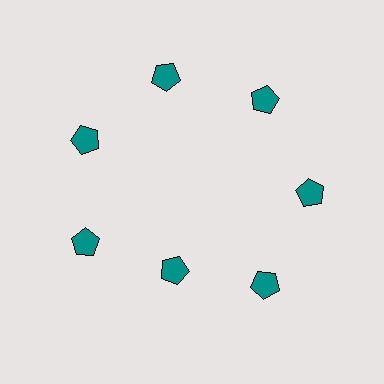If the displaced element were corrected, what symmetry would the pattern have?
It would have 7-fold rotational symmetry — the pattern would map onto itself every 51 degrees.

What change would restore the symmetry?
The symmetry would be restored by moving it outward, back onto the ring so that all 7 pentagons sit at equal angles and equal distance from the center.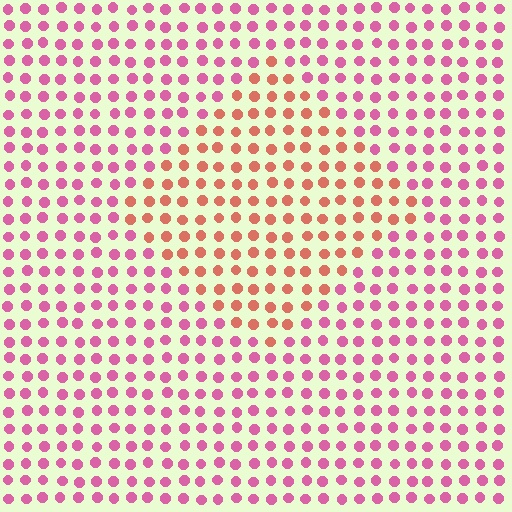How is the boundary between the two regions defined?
The boundary is defined purely by a slight shift in hue (about 41 degrees). Spacing, size, and orientation are identical on both sides.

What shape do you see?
I see a diamond.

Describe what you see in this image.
The image is filled with small pink elements in a uniform arrangement. A diamond-shaped region is visible where the elements are tinted to a slightly different hue, forming a subtle color boundary.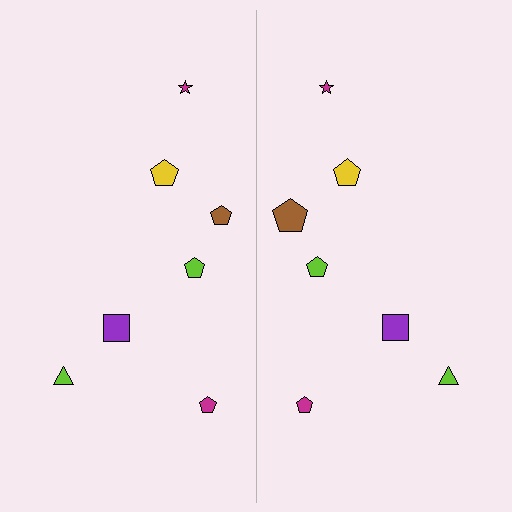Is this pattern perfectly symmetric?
No, the pattern is not perfectly symmetric. The brown pentagon on the right side has a different size than its mirror counterpart.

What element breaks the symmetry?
The brown pentagon on the right side has a different size than its mirror counterpart.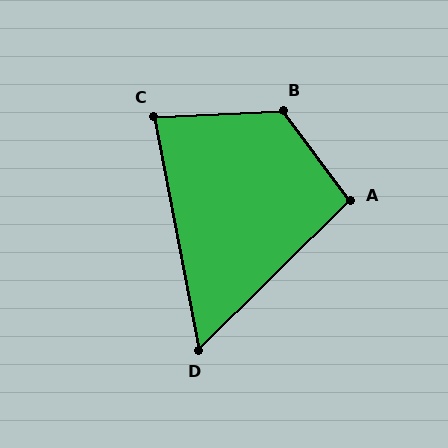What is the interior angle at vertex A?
Approximately 98 degrees (obtuse).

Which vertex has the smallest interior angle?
D, at approximately 56 degrees.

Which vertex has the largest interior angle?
B, at approximately 124 degrees.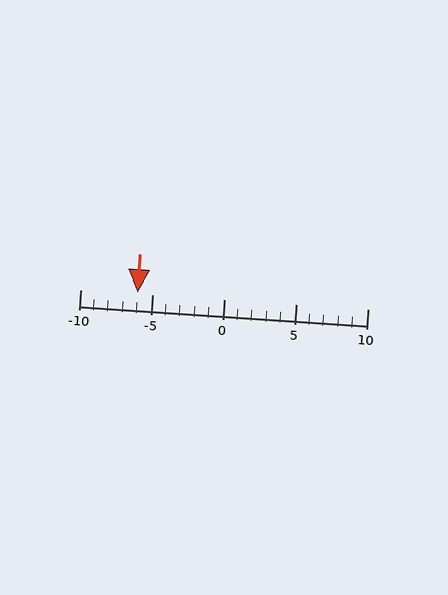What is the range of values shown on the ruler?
The ruler shows values from -10 to 10.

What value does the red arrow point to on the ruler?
The red arrow points to approximately -6.